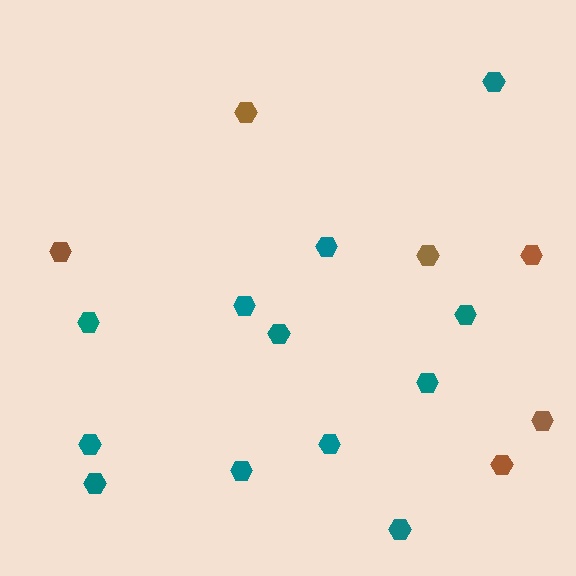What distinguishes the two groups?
There are 2 groups: one group of brown hexagons (6) and one group of teal hexagons (12).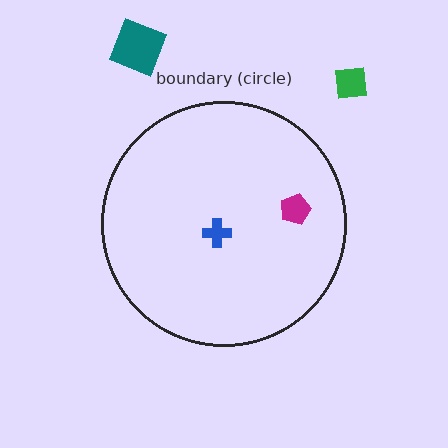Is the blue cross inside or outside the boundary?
Inside.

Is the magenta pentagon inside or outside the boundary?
Inside.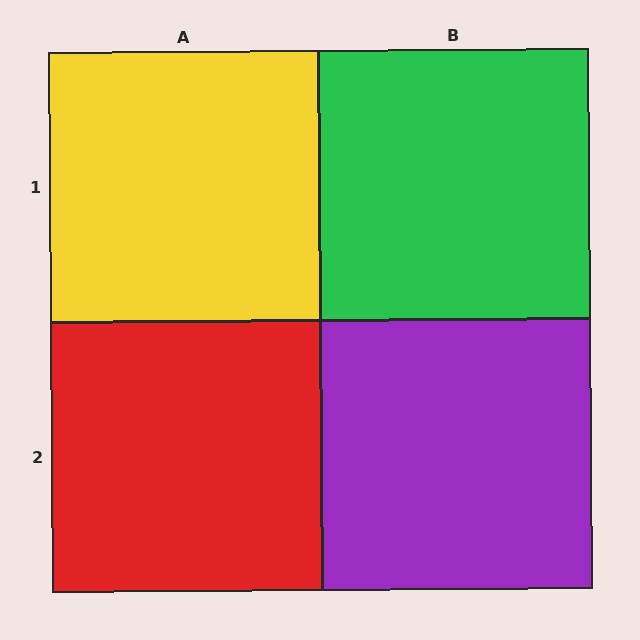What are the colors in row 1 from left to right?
Yellow, green.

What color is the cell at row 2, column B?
Purple.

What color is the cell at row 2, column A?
Red.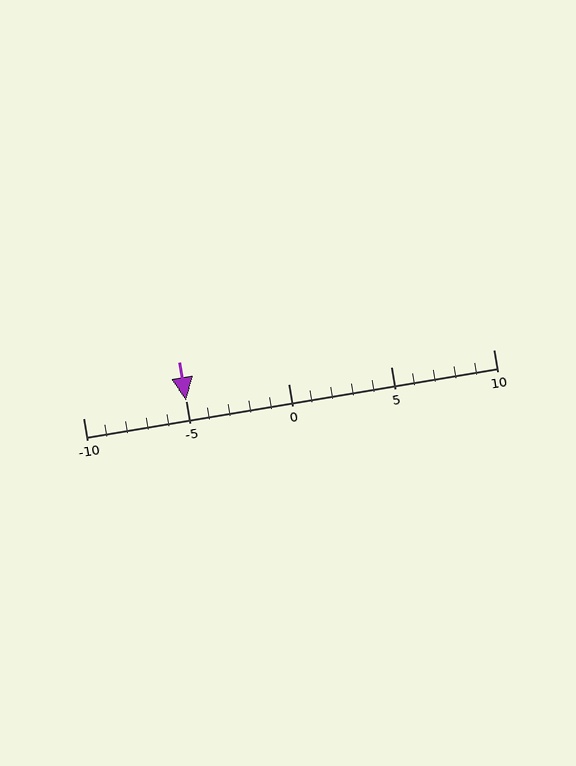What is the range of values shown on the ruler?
The ruler shows values from -10 to 10.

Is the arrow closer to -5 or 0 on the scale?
The arrow is closer to -5.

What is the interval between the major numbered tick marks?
The major tick marks are spaced 5 units apart.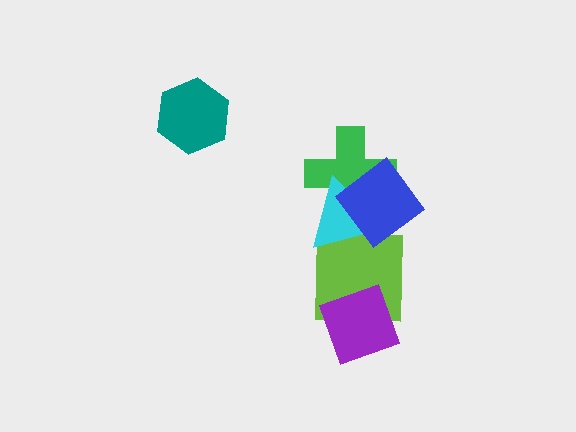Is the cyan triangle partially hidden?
Yes, it is partially covered by another shape.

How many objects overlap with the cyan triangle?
3 objects overlap with the cyan triangle.